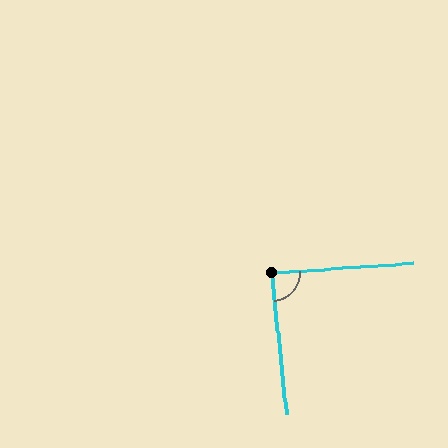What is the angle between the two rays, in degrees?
Approximately 88 degrees.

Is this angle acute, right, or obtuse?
It is approximately a right angle.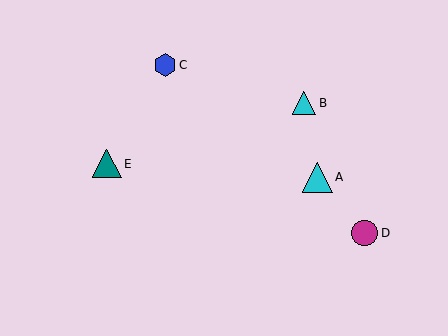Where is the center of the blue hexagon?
The center of the blue hexagon is at (165, 65).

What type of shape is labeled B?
Shape B is a cyan triangle.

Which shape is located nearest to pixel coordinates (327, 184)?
The cyan triangle (labeled A) at (317, 177) is nearest to that location.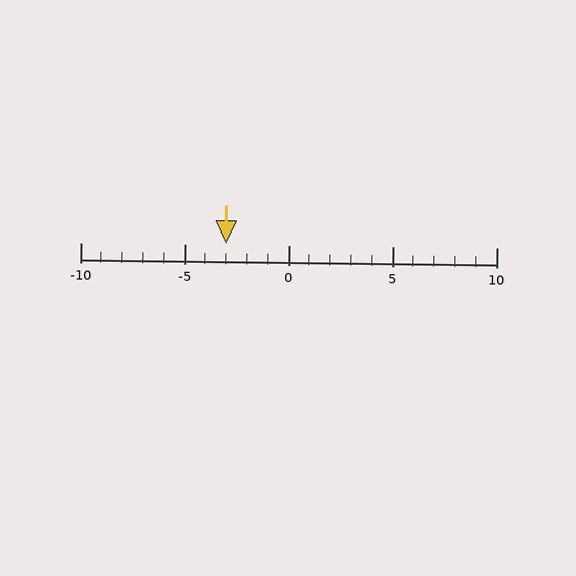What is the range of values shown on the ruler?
The ruler shows values from -10 to 10.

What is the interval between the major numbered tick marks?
The major tick marks are spaced 5 units apart.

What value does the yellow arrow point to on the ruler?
The yellow arrow points to approximately -3.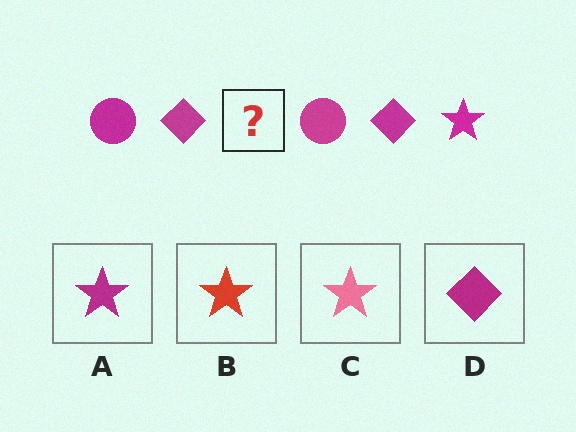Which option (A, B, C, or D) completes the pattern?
A.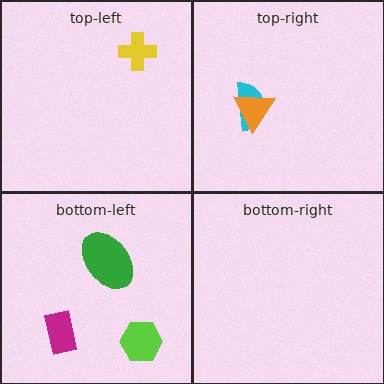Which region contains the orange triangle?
The top-right region.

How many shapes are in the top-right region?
2.